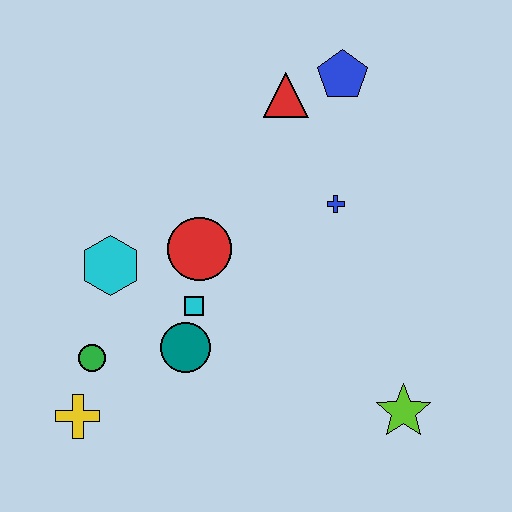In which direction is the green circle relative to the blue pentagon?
The green circle is below the blue pentagon.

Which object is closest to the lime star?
The blue cross is closest to the lime star.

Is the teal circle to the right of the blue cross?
No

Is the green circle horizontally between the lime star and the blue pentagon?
No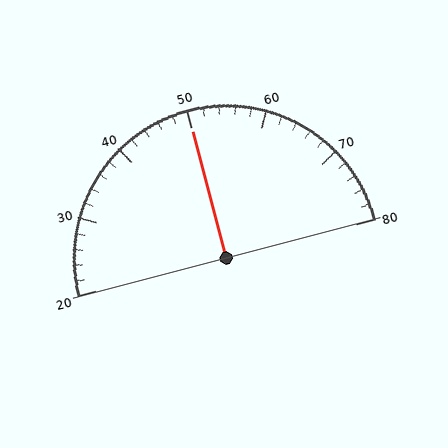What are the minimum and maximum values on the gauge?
The gauge ranges from 20 to 80.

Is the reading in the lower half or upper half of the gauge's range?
The reading is in the upper half of the range (20 to 80).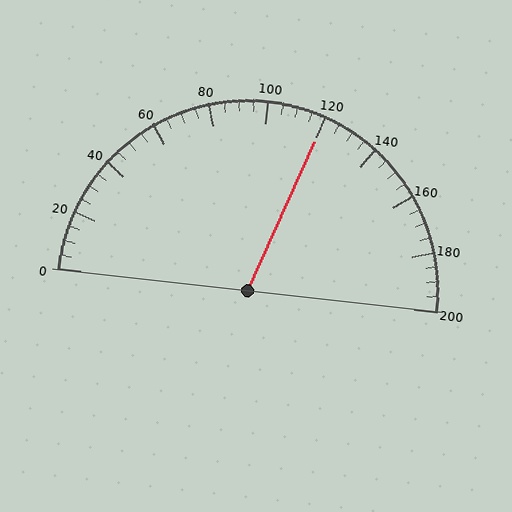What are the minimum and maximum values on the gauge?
The gauge ranges from 0 to 200.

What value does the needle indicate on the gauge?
The needle indicates approximately 120.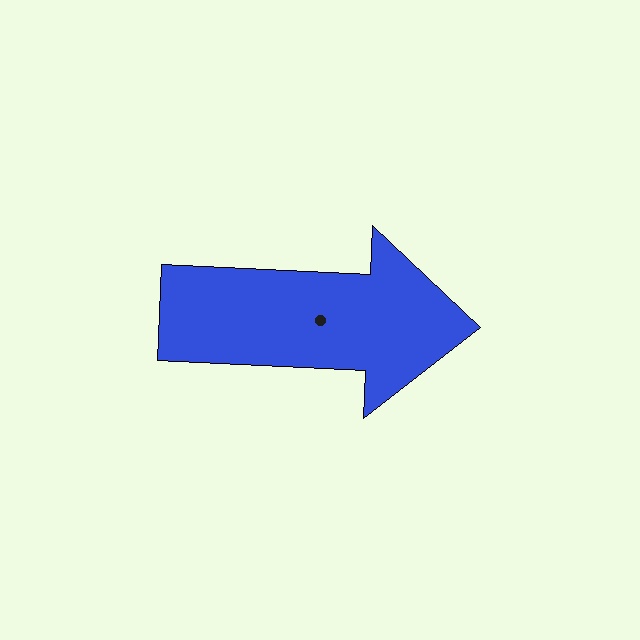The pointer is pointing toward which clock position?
Roughly 3 o'clock.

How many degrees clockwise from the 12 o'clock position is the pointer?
Approximately 93 degrees.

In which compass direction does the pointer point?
East.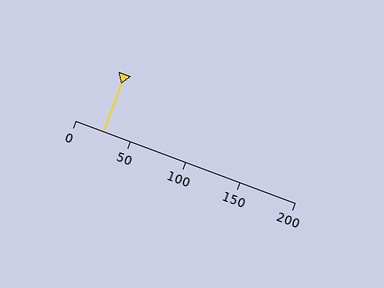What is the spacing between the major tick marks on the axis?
The major ticks are spaced 50 apart.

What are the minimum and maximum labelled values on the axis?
The axis runs from 0 to 200.